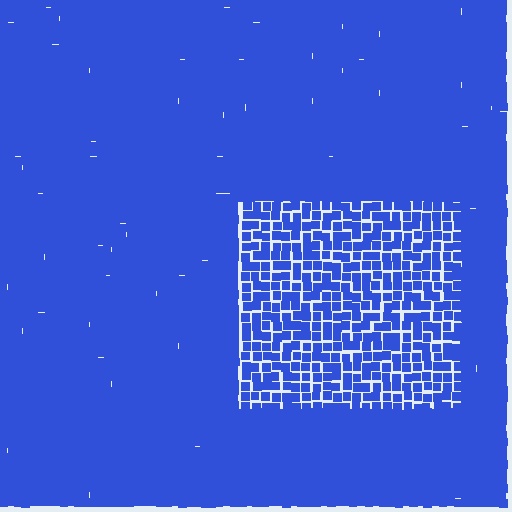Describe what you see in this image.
The image contains small blue elements arranged at two different densities. A rectangle-shaped region is visible where the elements are less densely packed than the surrounding area.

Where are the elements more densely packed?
The elements are more densely packed outside the rectangle boundary.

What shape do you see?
I see a rectangle.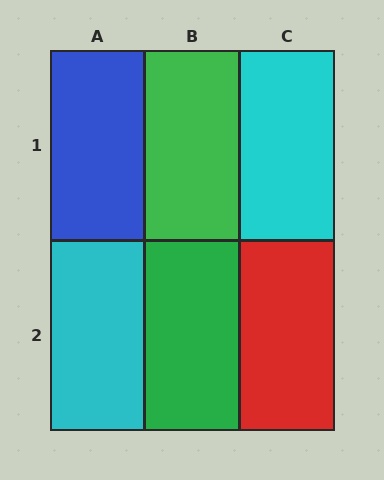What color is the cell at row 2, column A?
Cyan.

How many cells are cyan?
2 cells are cyan.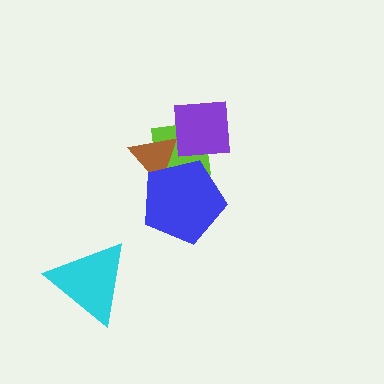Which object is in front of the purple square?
The brown triangle is in front of the purple square.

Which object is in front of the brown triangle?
The blue pentagon is in front of the brown triangle.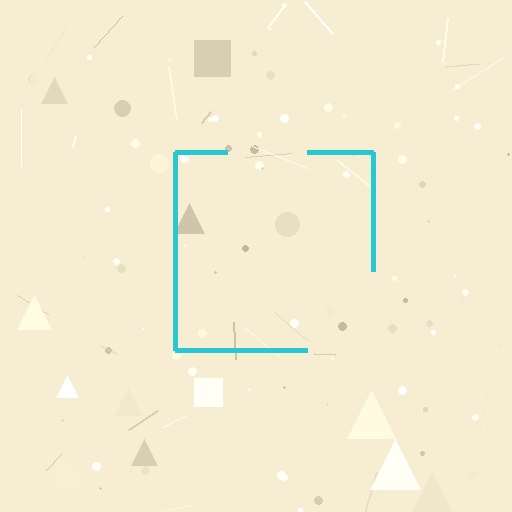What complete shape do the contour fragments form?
The contour fragments form a square.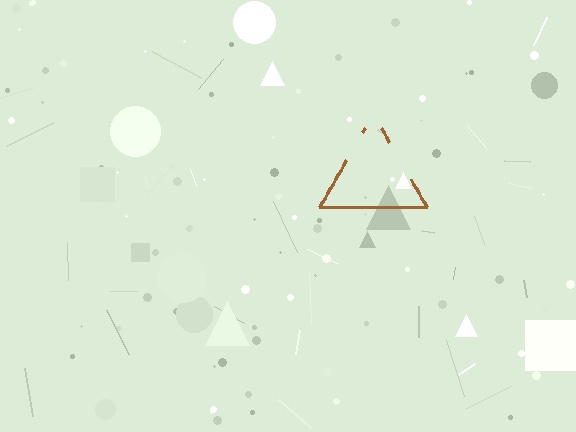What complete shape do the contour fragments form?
The contour fragments form a triangle.